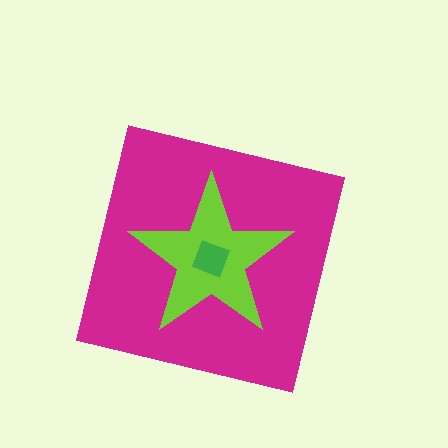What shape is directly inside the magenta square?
The lime star.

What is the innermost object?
The green square.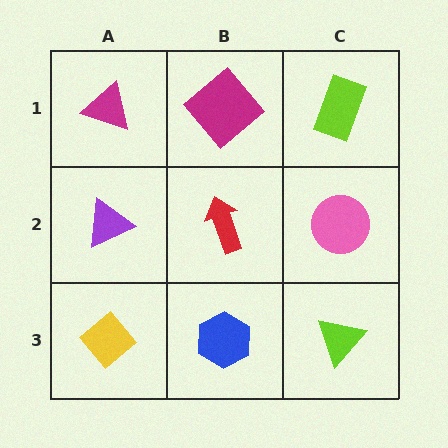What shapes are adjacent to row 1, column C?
A pink circle (row 2, column C), a magenta diamond (row 1, column B).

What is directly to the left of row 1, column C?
A magenta diamond.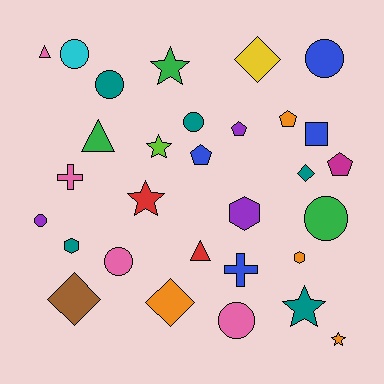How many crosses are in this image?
There are 2 crosses.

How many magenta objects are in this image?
There is 1 magenta object.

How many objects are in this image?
There are 30 objects.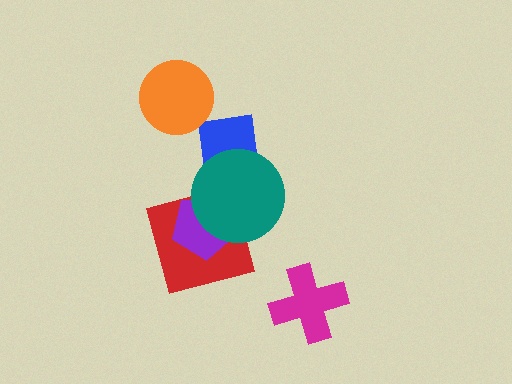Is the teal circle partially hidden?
No, no other shape covers it.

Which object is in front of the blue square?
The teal circle is in front of the blue square.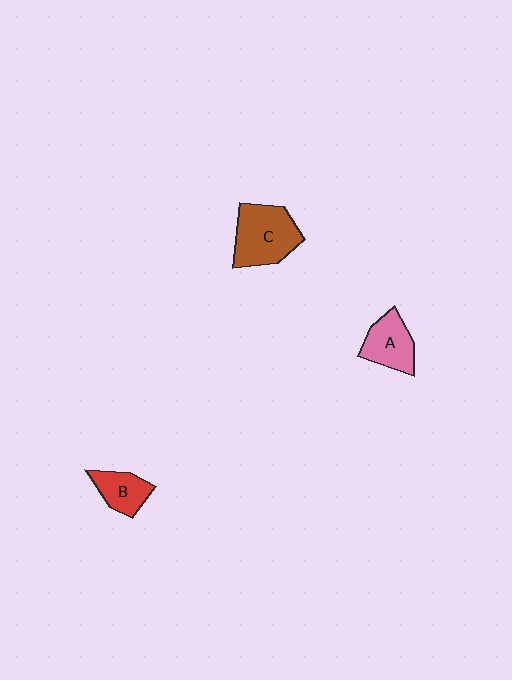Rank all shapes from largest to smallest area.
From largest to smallest: C (brown), A (pink), B (red).